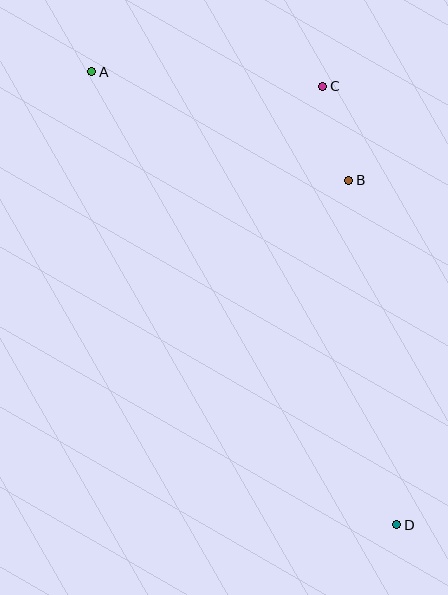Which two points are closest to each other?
Points B and C are closest to each other.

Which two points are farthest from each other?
Points A and D are farthest from each other.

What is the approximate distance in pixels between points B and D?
The distance between B and D is approximately 348 pixels.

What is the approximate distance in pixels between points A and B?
The distance between A and B is approximately 279 pixels.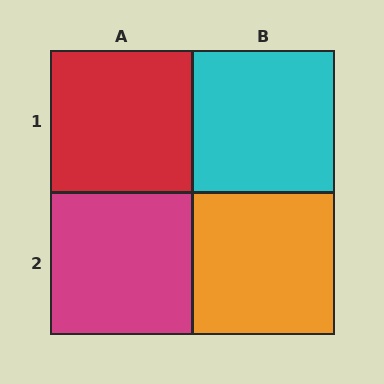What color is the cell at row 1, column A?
Red.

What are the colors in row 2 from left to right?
Magenta, orange.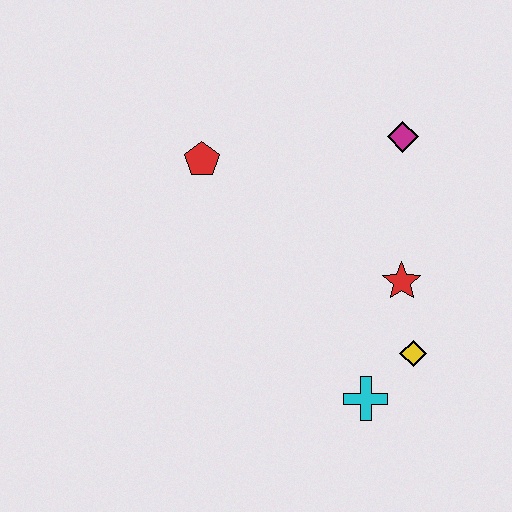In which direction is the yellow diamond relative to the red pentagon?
The yellow diamond is to the right of the red pentagon.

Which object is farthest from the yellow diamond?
The red pentagon is farthest from the yellow diamond.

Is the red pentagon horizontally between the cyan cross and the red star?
No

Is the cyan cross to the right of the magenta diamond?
No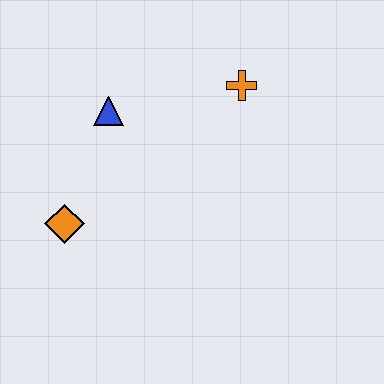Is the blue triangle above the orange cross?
No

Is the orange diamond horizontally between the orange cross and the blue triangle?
No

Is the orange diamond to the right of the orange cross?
No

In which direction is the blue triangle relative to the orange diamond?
The blue triangle is above the orange diamond.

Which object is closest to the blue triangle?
The orange diamond is closest to the blue triangle.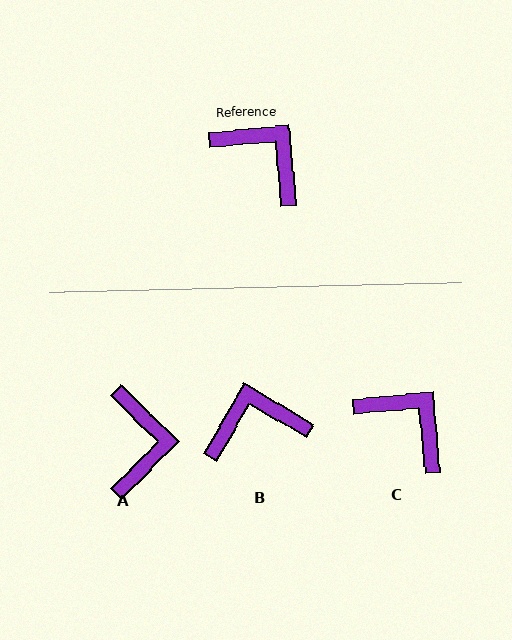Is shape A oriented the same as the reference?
No, it is off by about 50 degrees.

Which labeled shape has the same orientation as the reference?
C.